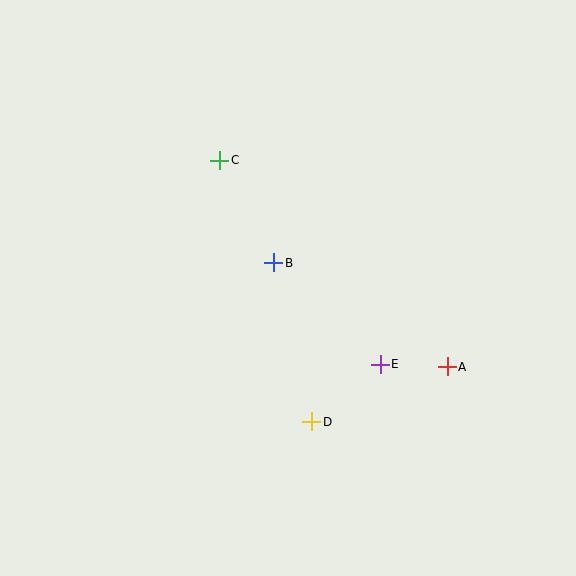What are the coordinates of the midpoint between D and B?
The midpoint between D and B is at (293, 342).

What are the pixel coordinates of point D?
Point D is at (312, 422).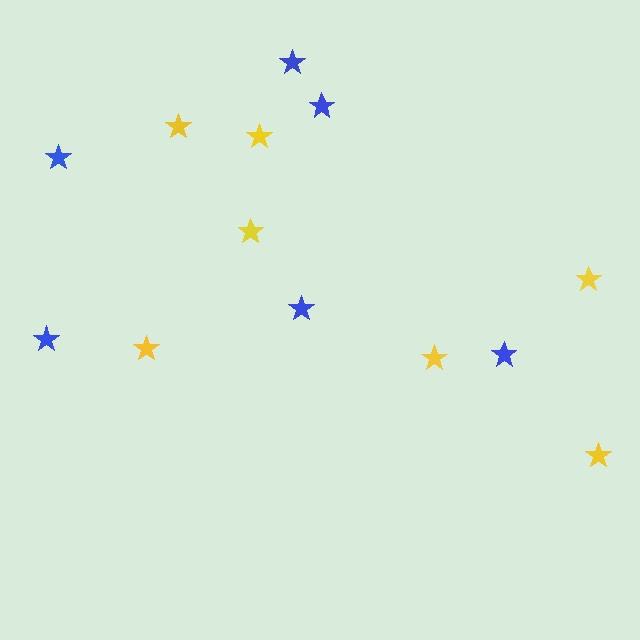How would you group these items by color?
There are 2 groups: one group of blue stars (6) and one group of yellow stars (7).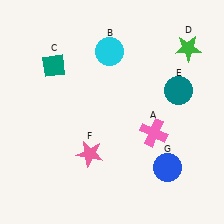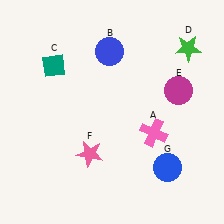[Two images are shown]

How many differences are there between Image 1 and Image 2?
There are 2 differences between the two images.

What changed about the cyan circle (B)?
In Image 1, B is cyan. In Image 2, it changed to blue.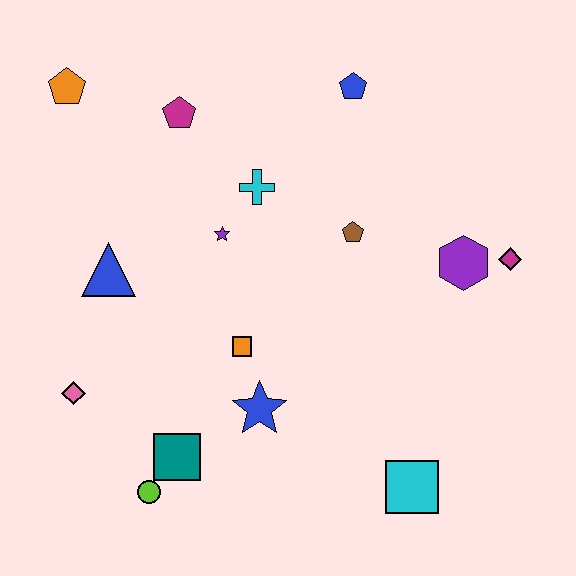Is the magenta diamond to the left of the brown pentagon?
No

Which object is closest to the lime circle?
The teal square is closest to the lime circle.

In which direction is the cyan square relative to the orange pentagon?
The cyan square is below the orange pentagon.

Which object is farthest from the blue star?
The orange pentagon is farthest from the blue star.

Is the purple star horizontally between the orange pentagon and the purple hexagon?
Yes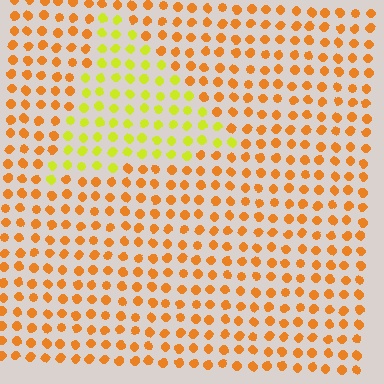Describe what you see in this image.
The image is filled with small orange elements in a uniform arrangement. A triangle-shaped region is visible where the elements are tinted to a slightly different hue, forming a subtle color boundary.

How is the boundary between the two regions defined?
The boundary is defined purely by a slight shift in hue (about 42 degrees). Spacing, size, and orientation are identical on both sides.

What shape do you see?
I see a triangle.